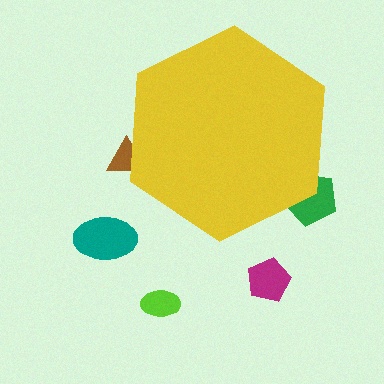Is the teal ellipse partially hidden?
No, the teal ellipse is fully visible.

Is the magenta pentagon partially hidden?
No, the magenta pentagon is fully visible.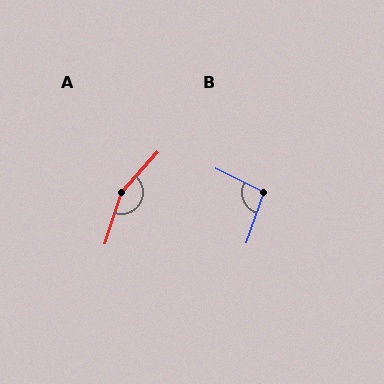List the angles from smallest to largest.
B (97°), A (156°).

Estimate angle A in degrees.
Approximately 156 degrees.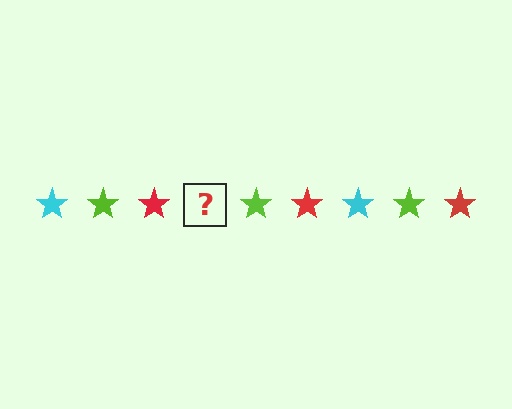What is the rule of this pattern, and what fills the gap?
The rule is that the pattern cycles through cyan, lime, red stars. The gap should be filled with a cyan star.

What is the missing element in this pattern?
The missing element is a cyan star.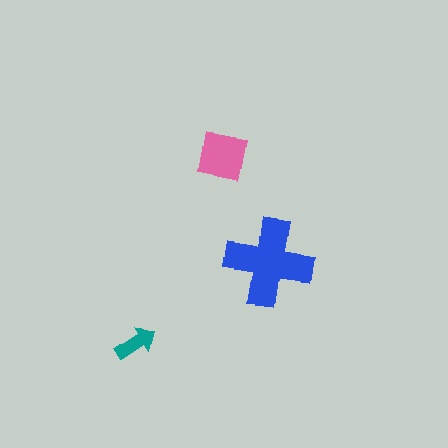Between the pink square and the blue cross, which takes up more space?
The blue cross.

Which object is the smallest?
The teal arrow.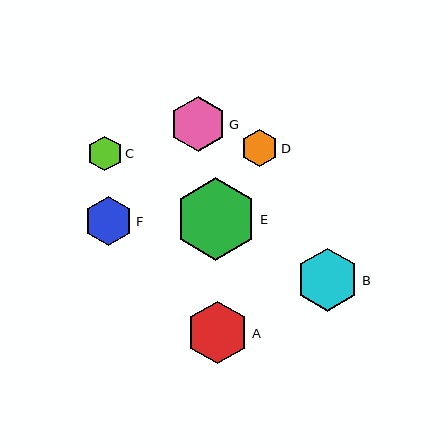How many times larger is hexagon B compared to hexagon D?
Hexagon B is approximately 1.7 times the size of hexagon D.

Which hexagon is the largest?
Hexagon E is the largest with a size of approximately 83 pixels.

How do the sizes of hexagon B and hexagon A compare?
Hexagon B and hexagon A are approximately the same size.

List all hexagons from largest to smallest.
From largest to smallest: E, B, A, G, F, D, C.